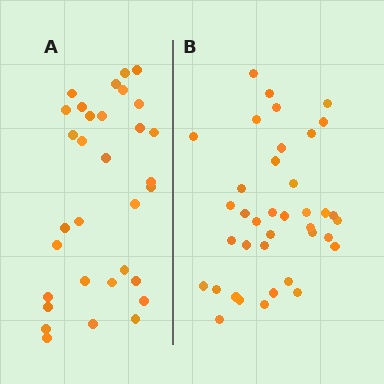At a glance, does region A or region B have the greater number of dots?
Region B (the right region) has more dots.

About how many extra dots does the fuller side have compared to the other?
Region B has about 6 more dots than region A.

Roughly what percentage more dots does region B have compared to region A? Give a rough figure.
About 20% more.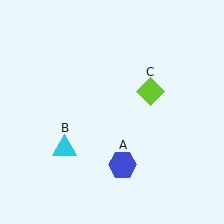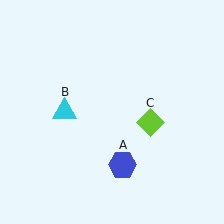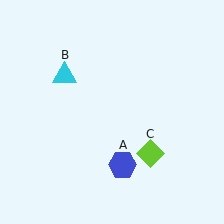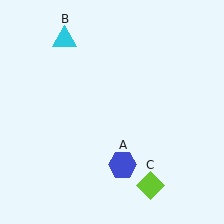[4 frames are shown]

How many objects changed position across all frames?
2 objects changed position: cyan triangle (object B), lime diamond (object C).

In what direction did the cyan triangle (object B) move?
The cyan triangle (object B) moved up.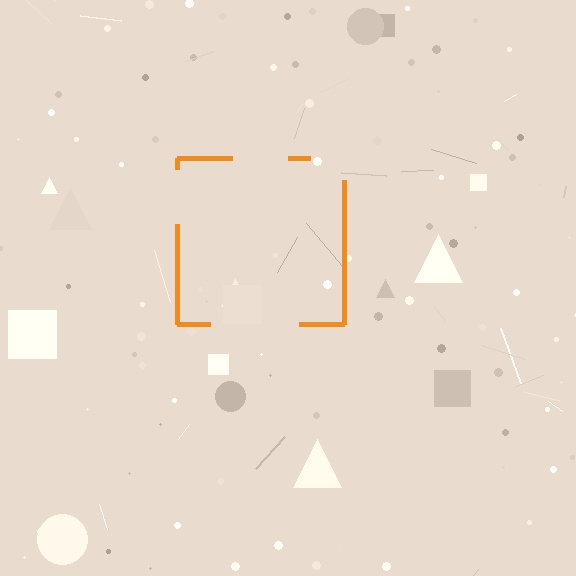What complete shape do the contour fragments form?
The contour fragments form a square.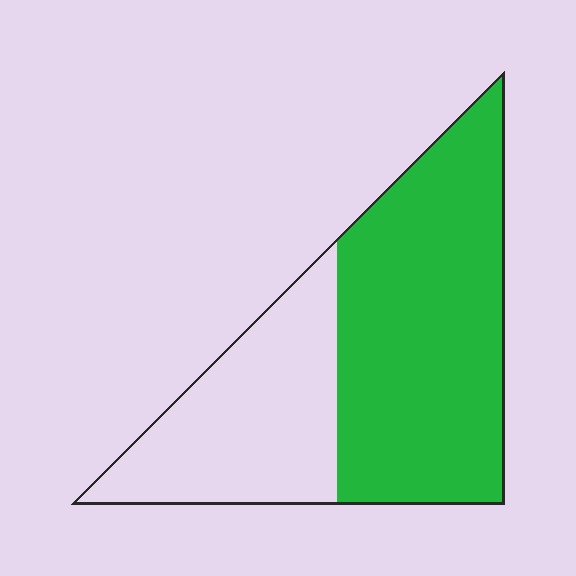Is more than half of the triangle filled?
Yes.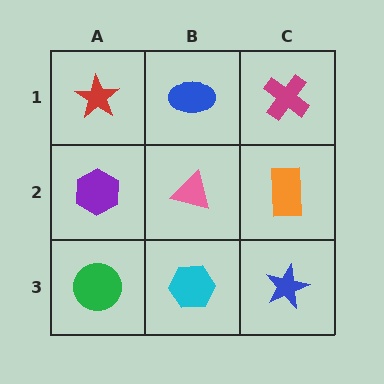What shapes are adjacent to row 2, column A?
A red star (row 1, column A), a green circle (row 3, column A), a pink triangle (row 2, column B).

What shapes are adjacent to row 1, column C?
An orange rectangle (row 2, column C), a blue ellipse (row 1, column B).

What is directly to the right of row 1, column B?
A magenta cross.